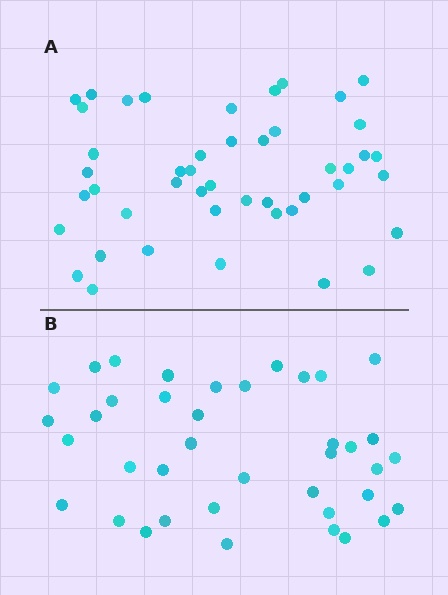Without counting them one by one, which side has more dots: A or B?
Region A (the top region) has more dots.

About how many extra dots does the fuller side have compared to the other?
Region A has roughly 8 or so more dots than region B.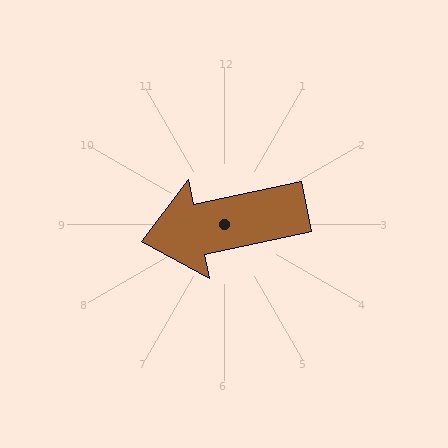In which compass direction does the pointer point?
West.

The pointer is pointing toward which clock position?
Roughly 9 o'clock.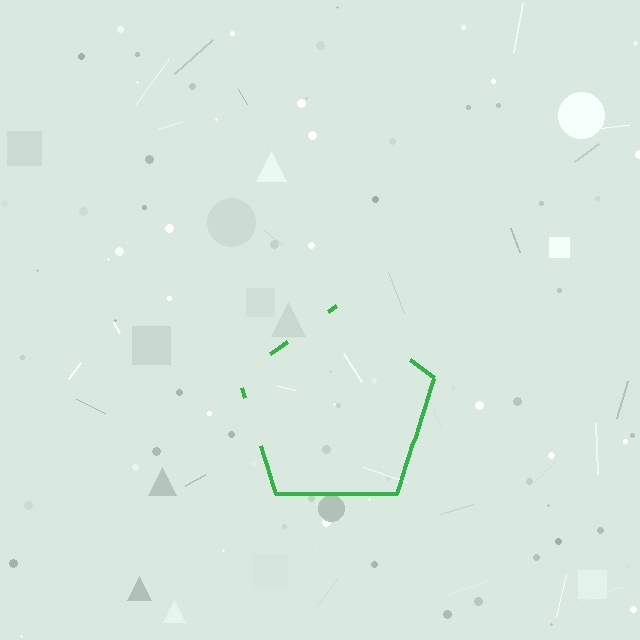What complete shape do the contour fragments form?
The contour fragments form a pentagon.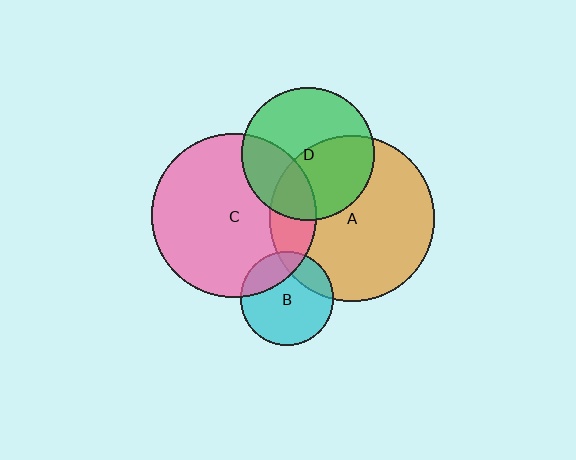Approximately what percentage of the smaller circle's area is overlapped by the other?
Approximately 45%.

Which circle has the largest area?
Circle A (orange).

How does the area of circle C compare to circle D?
Approximately 1.5 times.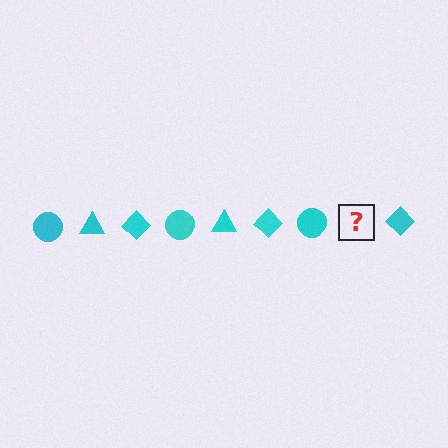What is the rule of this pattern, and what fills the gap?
The rule is that the pattern cycles through circle, triangle, diamond shapes in cyan. The gap should be filled with a cyan triangle.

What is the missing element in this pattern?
The missing element is a cyan triangle.